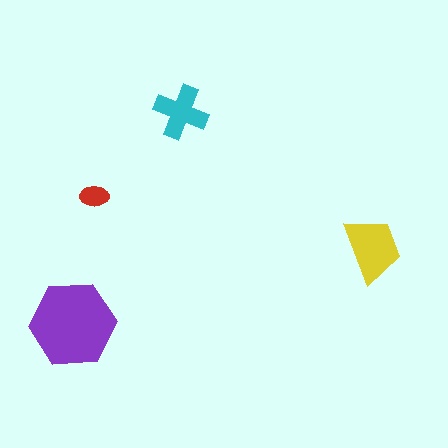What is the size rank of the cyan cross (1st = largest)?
3rd.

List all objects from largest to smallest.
The purple hexagon, the yellow trapezoid, the cyan cross, the red ellipse.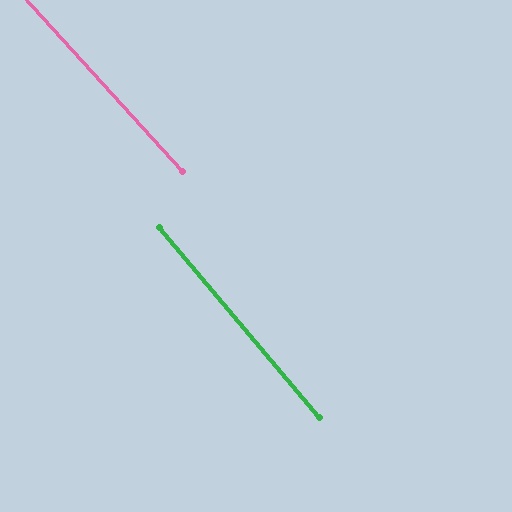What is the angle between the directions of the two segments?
Approximately 2 degrees.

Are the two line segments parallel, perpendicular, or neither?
Parallel — their directions differ by only 1.9°.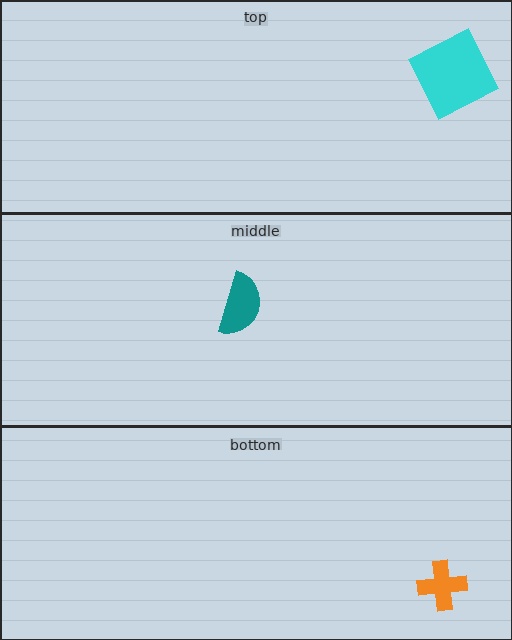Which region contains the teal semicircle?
The middle region.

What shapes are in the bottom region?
The orange cross.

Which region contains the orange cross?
The bottom region.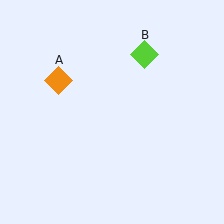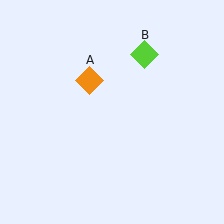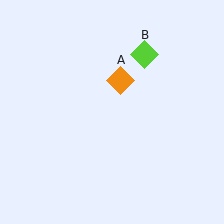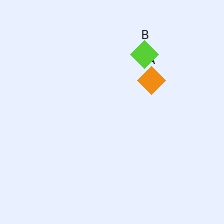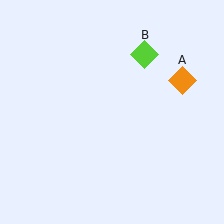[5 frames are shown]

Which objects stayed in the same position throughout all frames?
Lime diamond (object B) remained stationary.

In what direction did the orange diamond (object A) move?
The orange diamond (object A) moved right.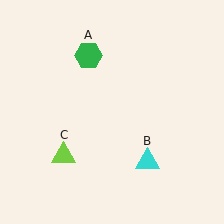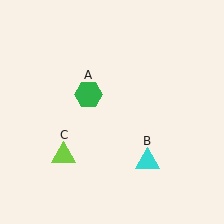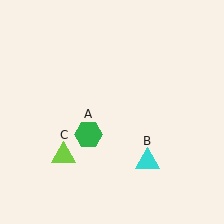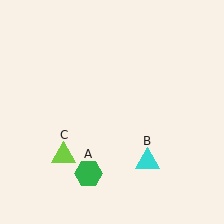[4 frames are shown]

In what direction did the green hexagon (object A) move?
The green hexagon (object A) moved down.